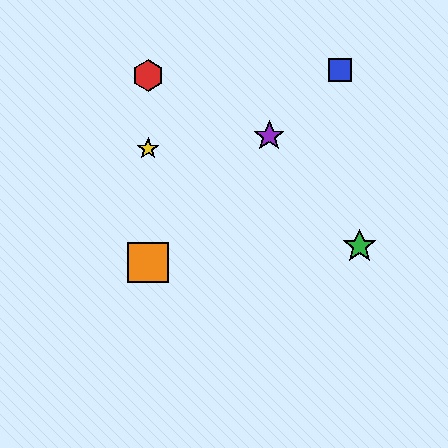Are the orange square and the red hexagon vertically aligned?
Yes, both are at x≈148.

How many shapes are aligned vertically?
3 shapes (the red hexagon, the yellow star, the orange square) are aligned vertically.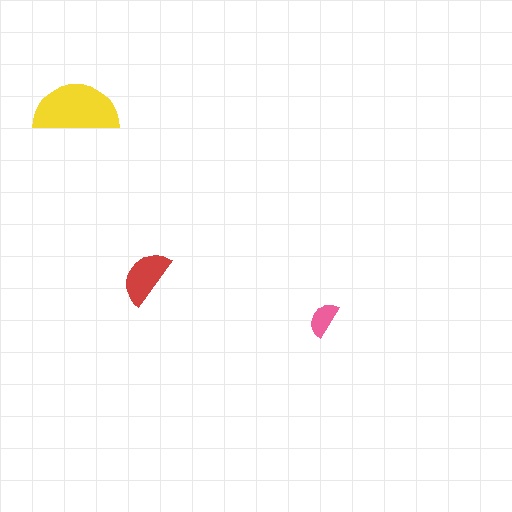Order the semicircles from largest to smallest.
the yellow one, the red one, the pink one.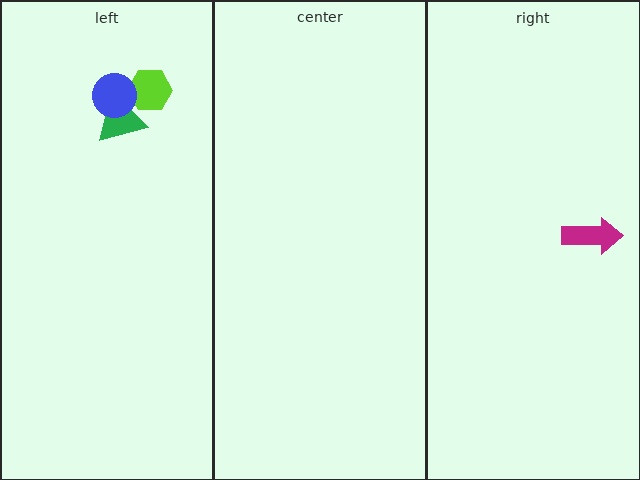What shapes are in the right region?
The magenta arrow.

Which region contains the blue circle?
The left region.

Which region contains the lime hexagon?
The left region.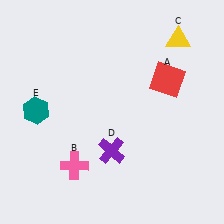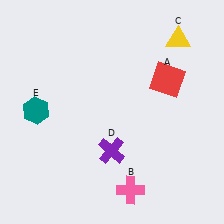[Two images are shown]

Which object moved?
The pink cross (B) moved right.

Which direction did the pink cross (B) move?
The pink cross (B) moved right.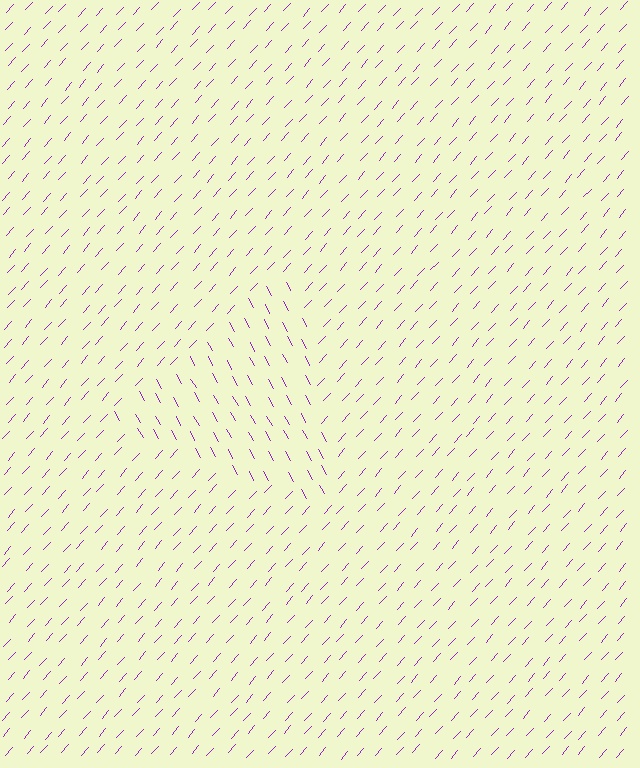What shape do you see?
I see a triangle.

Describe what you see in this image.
The image is filled with small purple line segments. A triangle region in the image has lines oriented differently from the surrounding lines, creating a visible texture boundary.